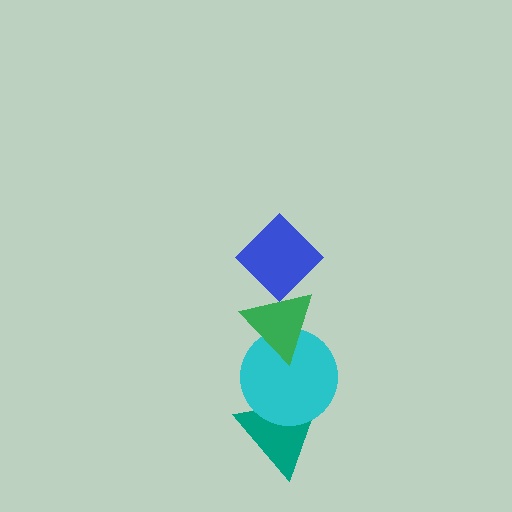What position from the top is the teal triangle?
The teal triangle is 4th from the top.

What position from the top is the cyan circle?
The cyan circle is 3rd from the top.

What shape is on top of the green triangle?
The blue diamond is on top of the green triangle.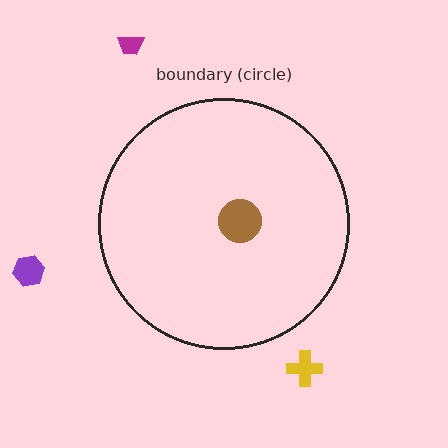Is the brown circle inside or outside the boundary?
Inside.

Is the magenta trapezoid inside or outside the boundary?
Outside.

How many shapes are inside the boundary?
1 inside, 3 outside.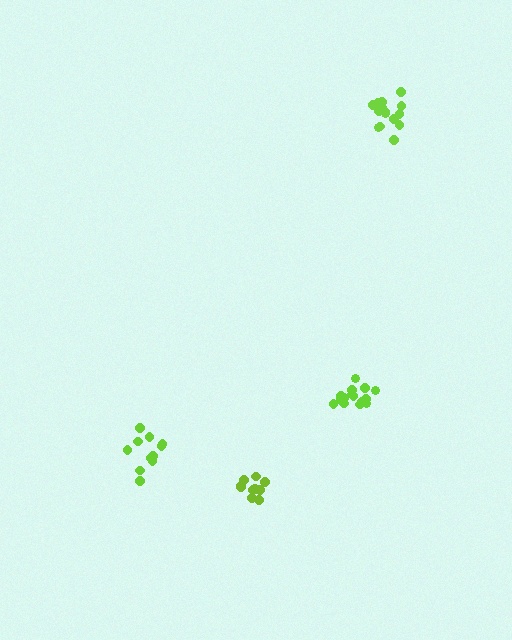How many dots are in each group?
Group 1: 10 dots, Group 2: 15 dots, Group 3: 16 dots, Group 4: 11 dots (52 total).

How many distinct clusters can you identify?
There are 4 distinct clusters.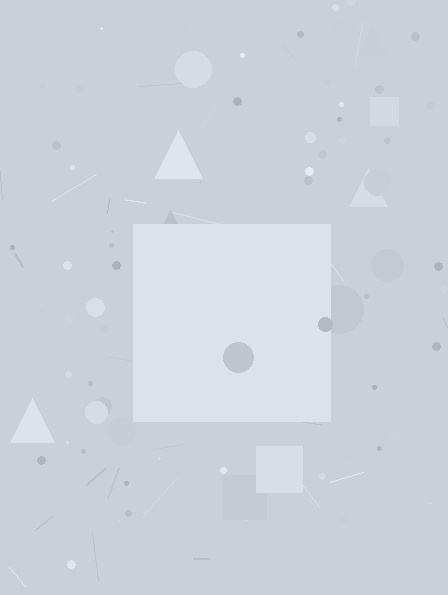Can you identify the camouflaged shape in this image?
The camouflaged shape is a square.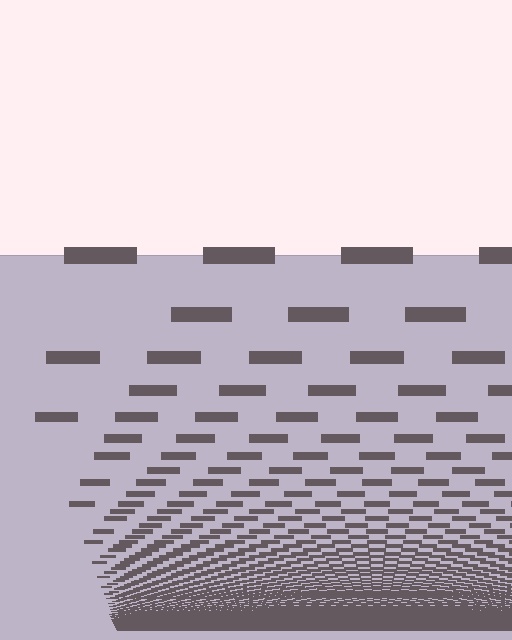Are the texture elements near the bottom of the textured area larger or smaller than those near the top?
Smaller. The gradient is inverted — elements near the bottom are smaller and denser.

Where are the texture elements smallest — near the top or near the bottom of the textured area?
Near the bottom.